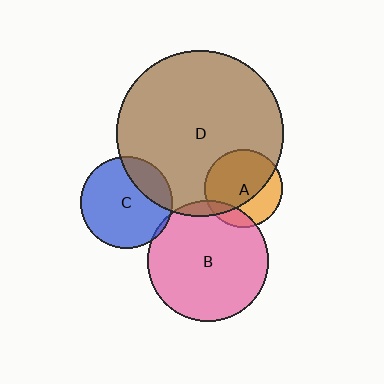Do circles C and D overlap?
Yes.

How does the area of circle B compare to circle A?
Approximately 2.4 times.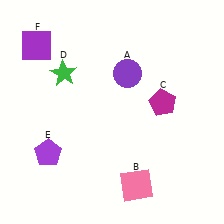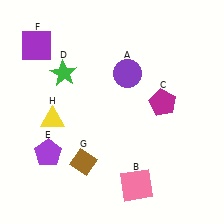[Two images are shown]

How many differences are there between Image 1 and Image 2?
There are 2 differences between the two images.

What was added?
A brown diamond (G), a yellow triangle (H) were added in Image 2.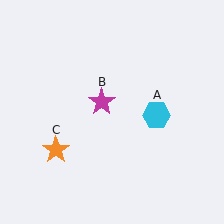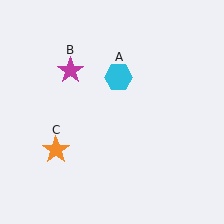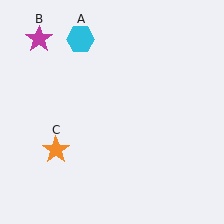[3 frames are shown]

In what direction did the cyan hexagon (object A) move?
The cyan hexagon (object A) moved up and to the left.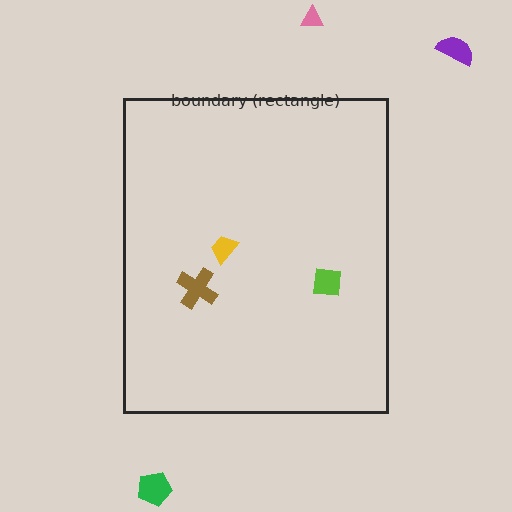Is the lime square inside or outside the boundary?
Inside.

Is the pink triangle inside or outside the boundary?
Outside.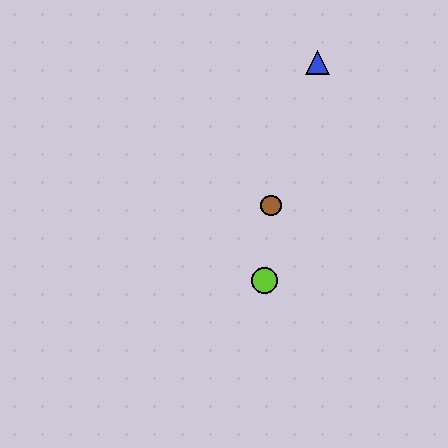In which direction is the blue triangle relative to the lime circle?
The blue triangle is above the lime circle.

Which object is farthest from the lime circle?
The blue triangle is farthest from the lime circle.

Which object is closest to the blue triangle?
The brown circle is closest to the blue triangle.